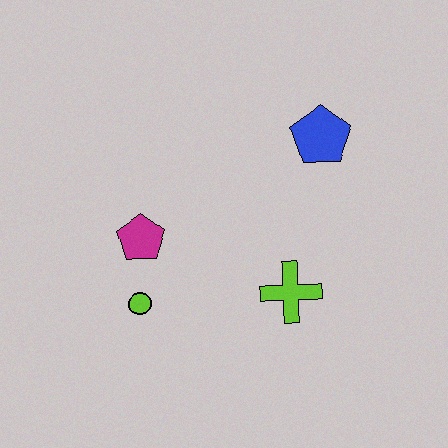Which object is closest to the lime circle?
The magenta pentagon is closest to the lime circle.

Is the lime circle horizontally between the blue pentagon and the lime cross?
No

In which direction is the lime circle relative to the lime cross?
The lime circle is to the left of the lime cross.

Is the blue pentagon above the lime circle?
Yes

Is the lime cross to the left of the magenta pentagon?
No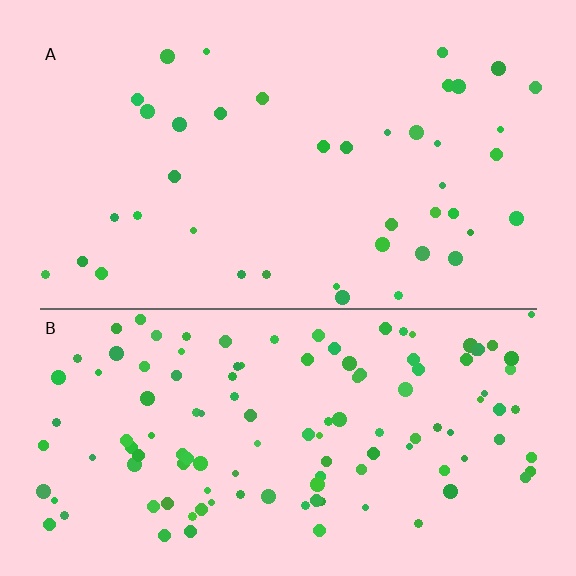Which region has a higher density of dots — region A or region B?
B (the bottom).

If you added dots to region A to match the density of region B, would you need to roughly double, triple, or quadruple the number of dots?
Approximately triple.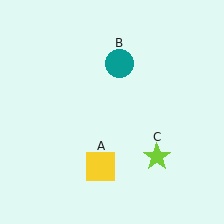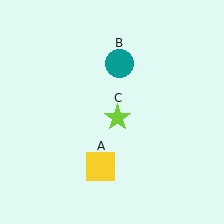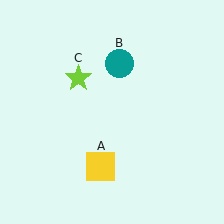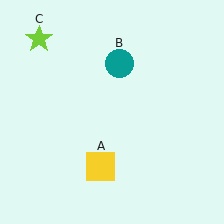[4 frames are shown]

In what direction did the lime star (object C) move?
The lime star (object C) moved up and to the left.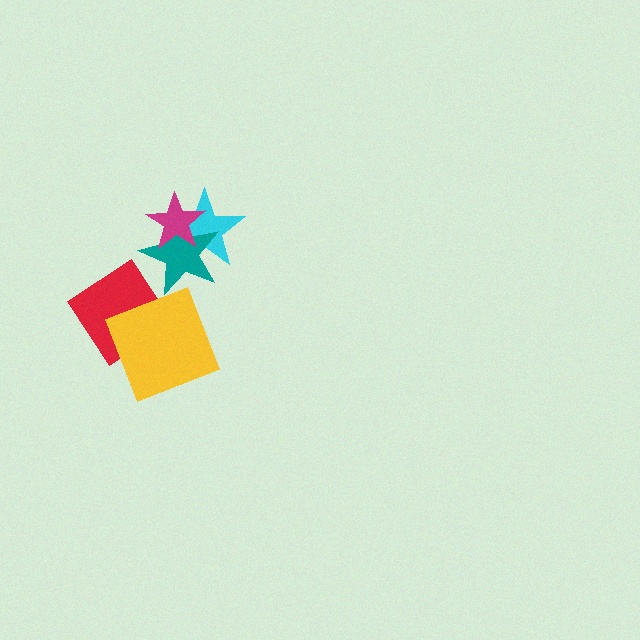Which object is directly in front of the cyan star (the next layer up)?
The teal star is directly in front of the cyan star.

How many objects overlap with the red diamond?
1 object overlaps with the red diamond.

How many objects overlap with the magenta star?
2 objects overlap with the magenta star.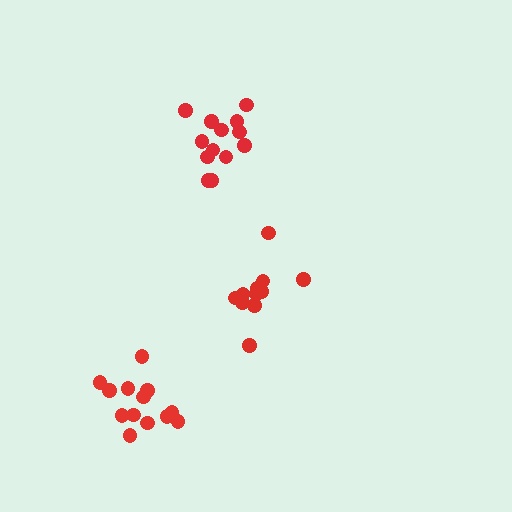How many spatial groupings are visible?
There are 3 spatial groupings.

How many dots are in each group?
Group 1: 13 dots, Group 2: 11 dots, Group 3: 13 dots (37 total).